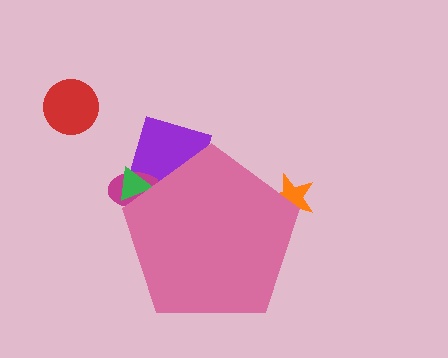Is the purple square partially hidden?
Yes, the purple square is partially hidden behind the pink pentagon.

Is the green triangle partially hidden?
Yes, the green triangle is partially hidden behind the pink pentagon.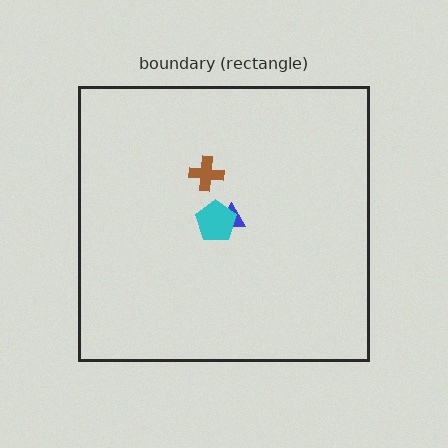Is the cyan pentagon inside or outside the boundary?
Inside.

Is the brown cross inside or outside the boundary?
Inside.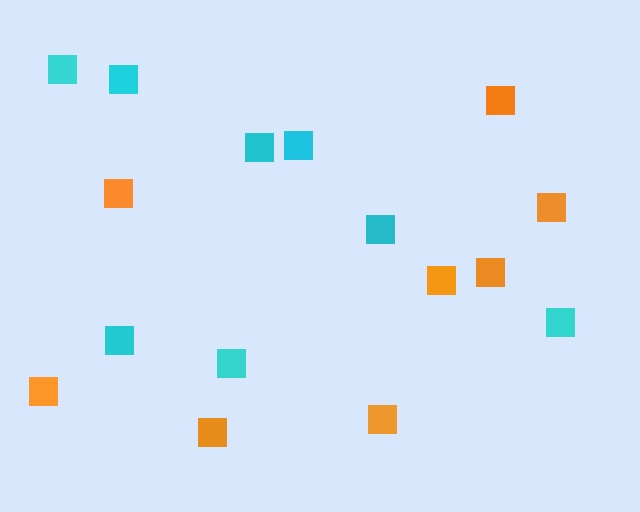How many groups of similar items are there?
There are 2 groups: one group of cyan squares (8) and one group of orange squares (8).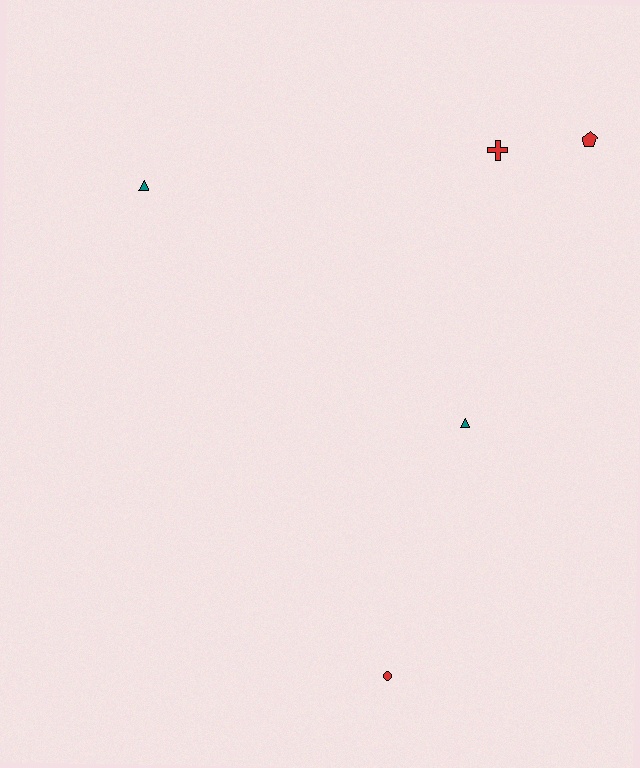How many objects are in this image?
There are 5 objects.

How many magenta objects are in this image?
There are no magenta objects.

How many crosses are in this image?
There is 1 cross.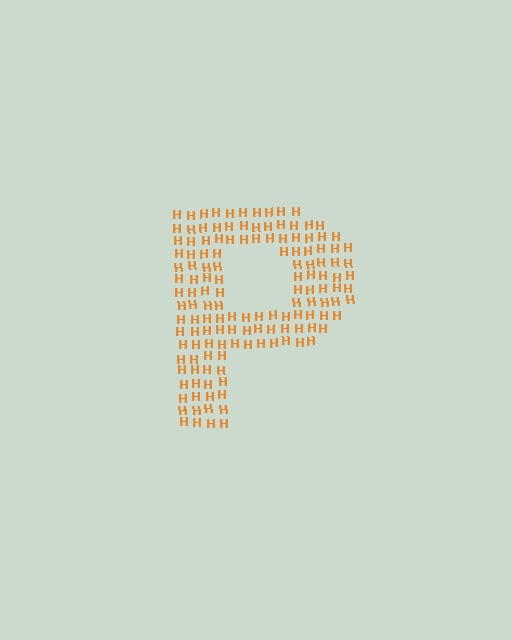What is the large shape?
The large shape is the letter P.